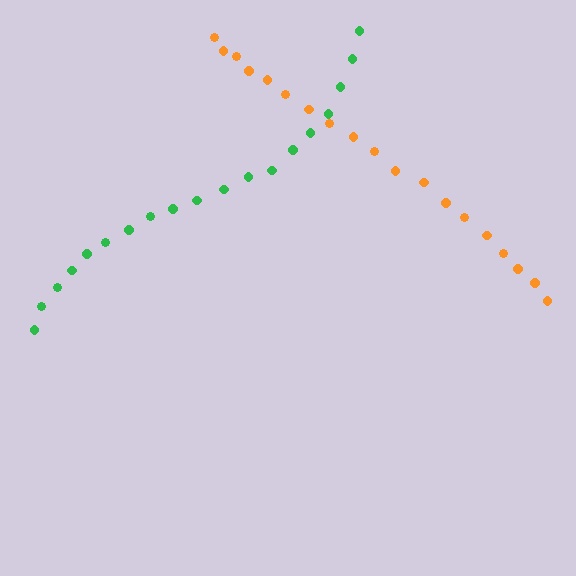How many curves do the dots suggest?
There are 2 distinct paths.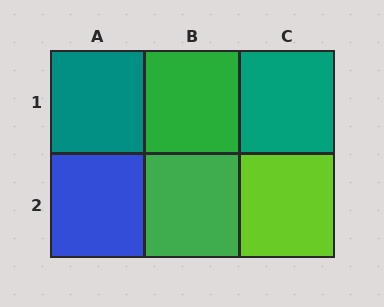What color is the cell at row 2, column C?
Lime.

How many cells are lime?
1 cell is lime.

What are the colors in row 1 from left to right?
Teal, green, teal.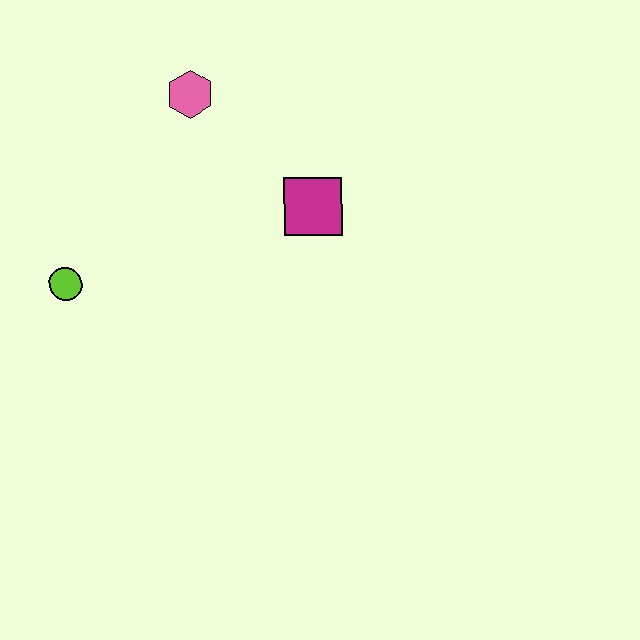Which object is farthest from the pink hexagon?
The lime circle is farthest from the pink hexagon.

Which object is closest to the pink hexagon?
The magenta square is closest to the pink hexagon.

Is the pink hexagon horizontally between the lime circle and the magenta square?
Yes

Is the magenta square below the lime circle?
No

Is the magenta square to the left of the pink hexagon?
No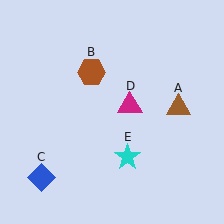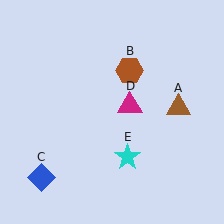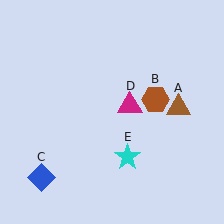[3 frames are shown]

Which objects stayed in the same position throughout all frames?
Brown triangle (object A) and blue diamond (object C) and magenta triangle (object D) and cyan star (object E) remained stationary.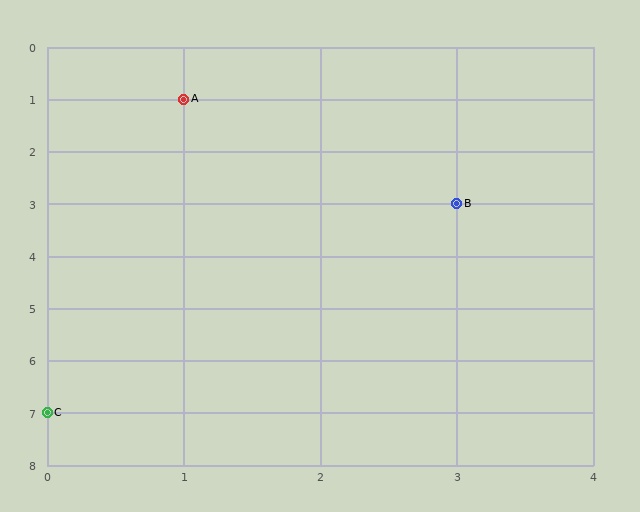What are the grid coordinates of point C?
Point C is at grid coordinates (0, 7).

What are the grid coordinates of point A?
Point A is at grid coordinates (1, 1).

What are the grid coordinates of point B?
Point B is at grid coordinates (3, 3).